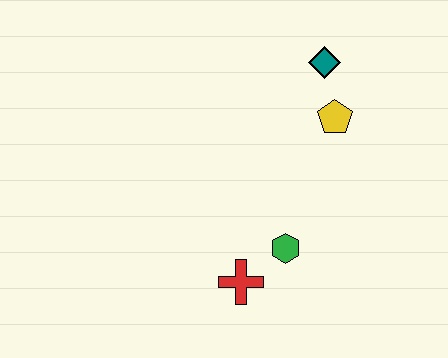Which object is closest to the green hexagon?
The red cross is closest to the green hexagon.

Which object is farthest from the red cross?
The teal diamond is farthest from the red cross.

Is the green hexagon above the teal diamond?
No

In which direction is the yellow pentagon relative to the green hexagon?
The yellow pentagon is above the green hexagon.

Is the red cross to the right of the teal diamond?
No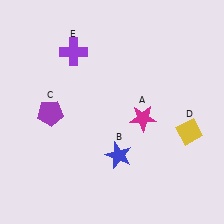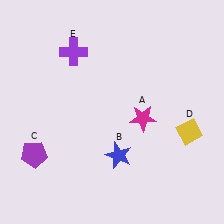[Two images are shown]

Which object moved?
The purple pentagon (C) moved down.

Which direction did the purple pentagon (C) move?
The purple pentagon (C) moved down.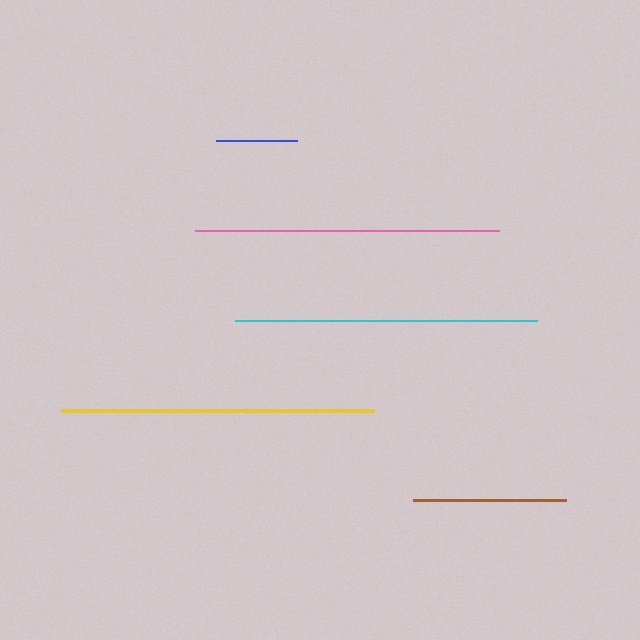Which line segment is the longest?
The yellow line is the longest at approximately 313 pixels.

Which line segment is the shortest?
The blue line is the shortest at approximately 81 pixels.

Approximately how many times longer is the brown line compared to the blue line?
The brown line is approximately 1.9 times the length of the blue line.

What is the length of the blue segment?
The blue segment is approximately 81 pixels long.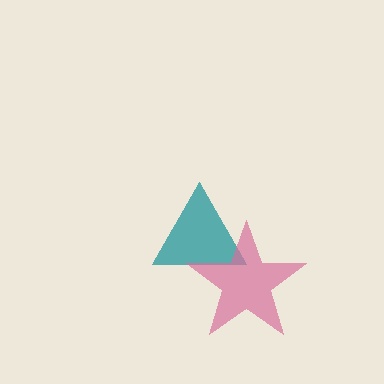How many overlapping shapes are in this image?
There are 2 overlapping shapes in the image.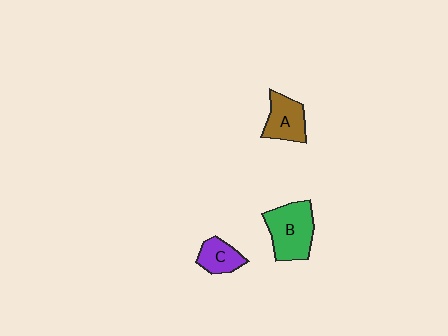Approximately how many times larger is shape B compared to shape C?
Approximately 1.9 times.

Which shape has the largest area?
Shape B (green).